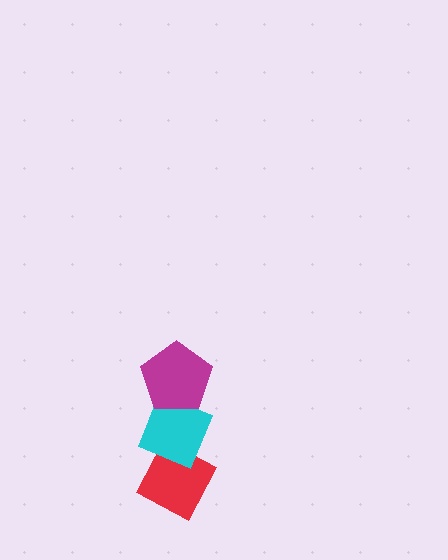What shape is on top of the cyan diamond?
The magenta pentagon is on top of the cyan diamond.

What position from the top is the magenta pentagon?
The magenta pentagon is 1st from the top.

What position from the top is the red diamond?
The red diamond is 3rd from the top.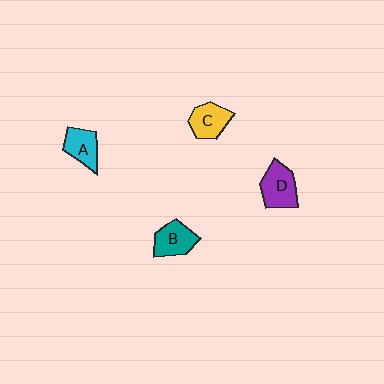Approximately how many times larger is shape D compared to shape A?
Approximately 1.2 times.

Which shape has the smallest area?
Shape A (cyan).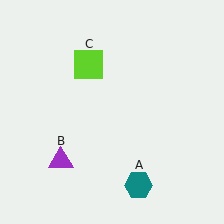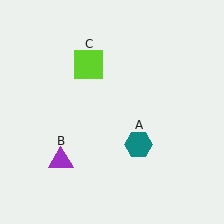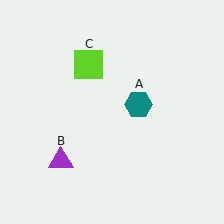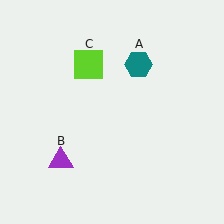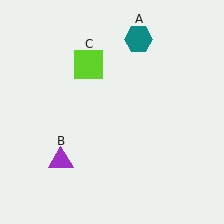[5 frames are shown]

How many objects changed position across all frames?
1 object changed position: teal hexagon (object A).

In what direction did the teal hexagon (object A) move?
The teal hexagon (object A) moved up.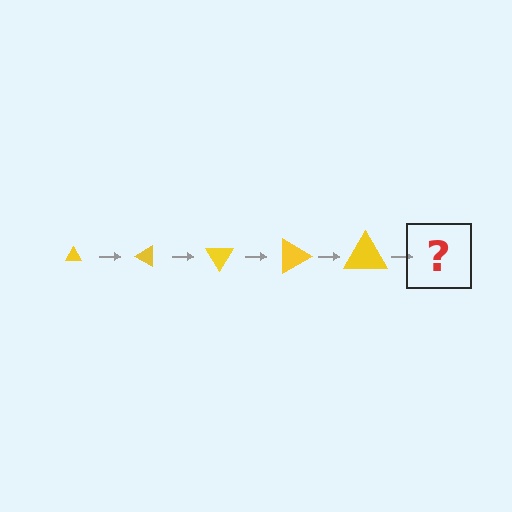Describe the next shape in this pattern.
It should be a triangle, larger than the previous one and rotated 150 degrees from the start.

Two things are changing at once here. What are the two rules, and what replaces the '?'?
The two rules are that the triangle grows larger each step and it rotates 30 degrees each step. The '?' should be a triangle, larger than the previous one and rotated 150 degrees from the start.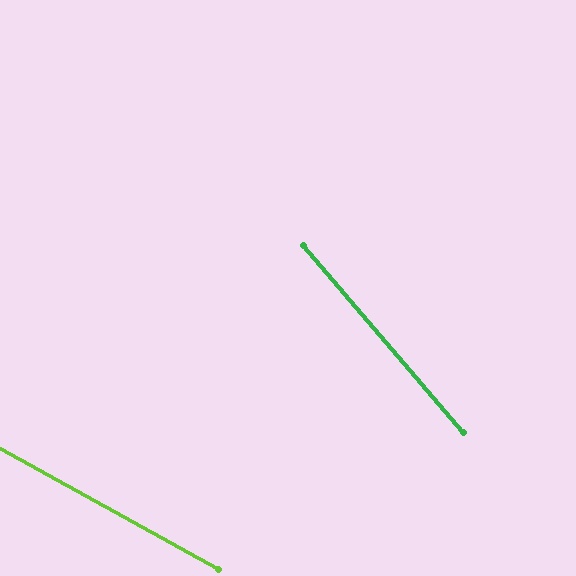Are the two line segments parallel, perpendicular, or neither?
Neither parallel nor perpendicular — they differ by about 21°.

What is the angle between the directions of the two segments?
Approximately 21 degrees.